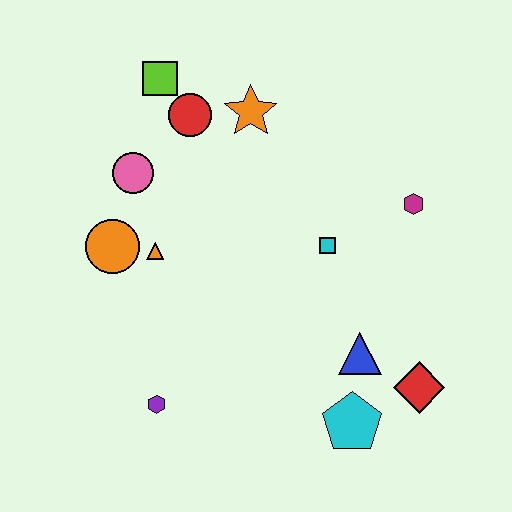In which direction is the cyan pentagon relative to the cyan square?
The cyan pentagon is below the cyan square.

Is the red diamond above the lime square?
No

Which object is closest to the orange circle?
The orange triangle is closest to the orange circle.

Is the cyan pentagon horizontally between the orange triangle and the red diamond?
Yes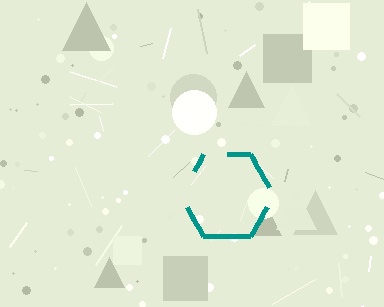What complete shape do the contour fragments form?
The contour fragments form a hexagon.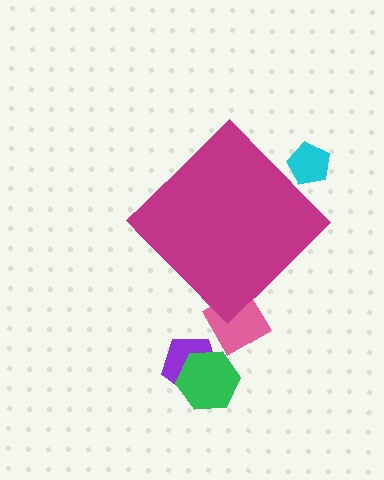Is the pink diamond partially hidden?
Yes, the pink diamond is partially hidden behind the magenta diamond.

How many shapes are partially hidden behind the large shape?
2 shapes are partially hidden.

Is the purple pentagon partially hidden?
No, the purple pentagon is fully visible.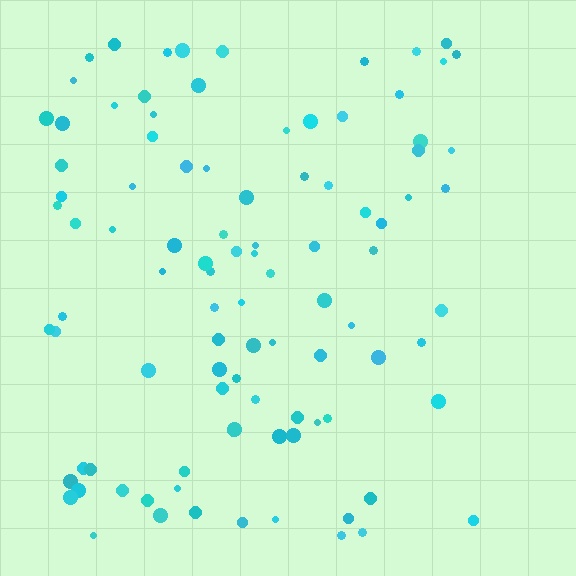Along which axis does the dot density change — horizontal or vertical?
Horizontal.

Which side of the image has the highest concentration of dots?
The left.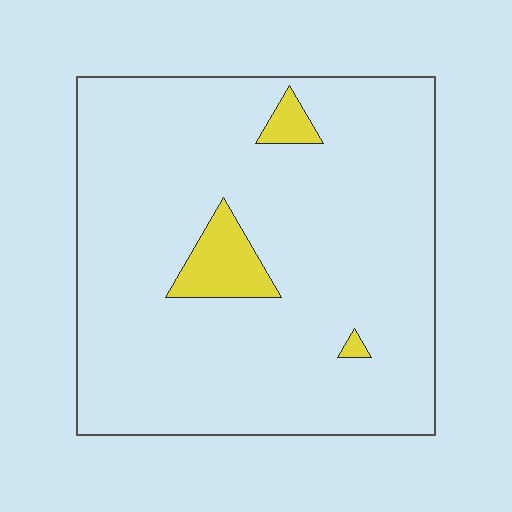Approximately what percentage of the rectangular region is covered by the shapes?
Approximately 5%.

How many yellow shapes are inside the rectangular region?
3.